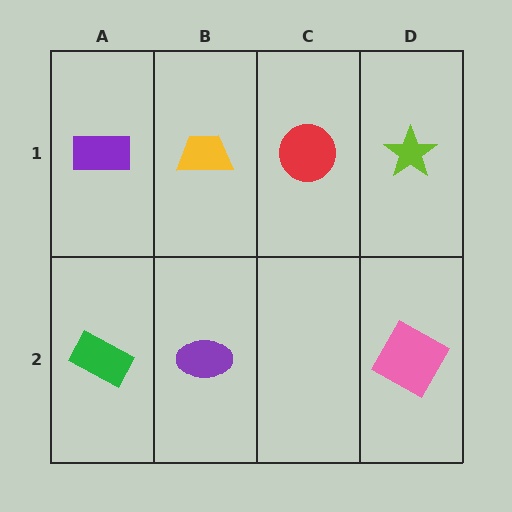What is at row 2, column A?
A green rectangle.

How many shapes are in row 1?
4 shapes.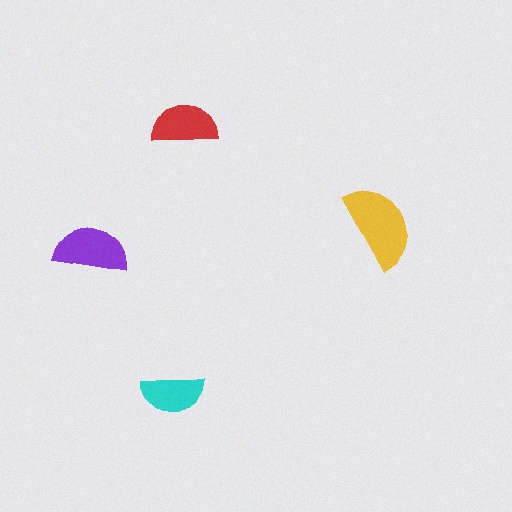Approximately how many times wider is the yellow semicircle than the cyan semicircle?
About 1.5 times wider.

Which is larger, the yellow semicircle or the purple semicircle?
The yellow one.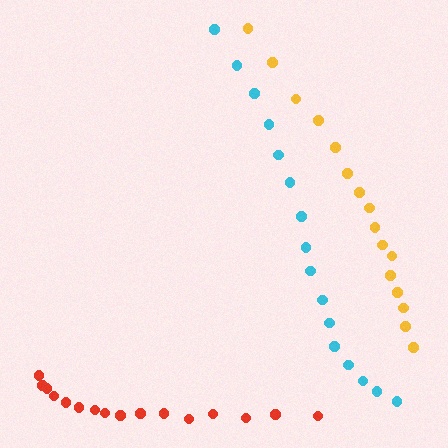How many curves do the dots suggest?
There are 3 distinct paths.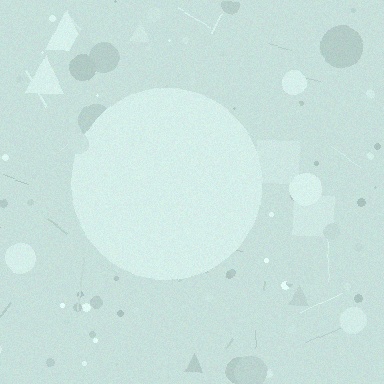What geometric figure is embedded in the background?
A circle is embedded in the background.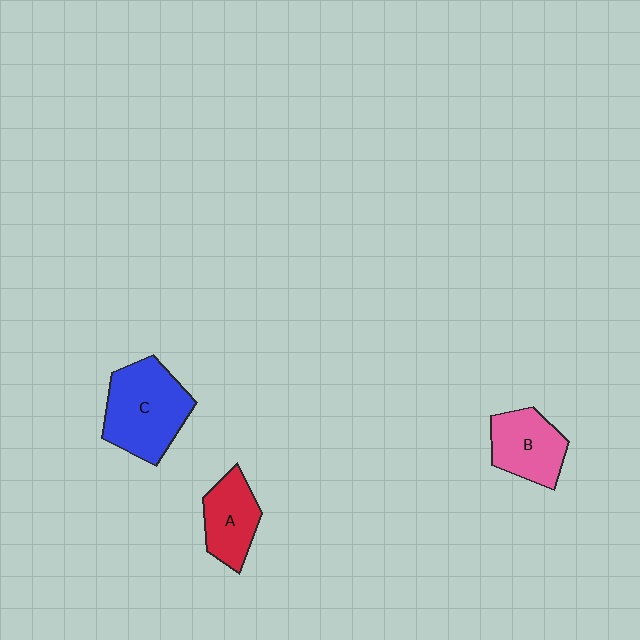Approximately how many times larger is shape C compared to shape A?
Approximately 1.6 times.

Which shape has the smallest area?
Shape A (red).